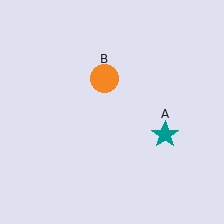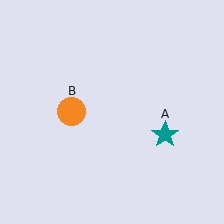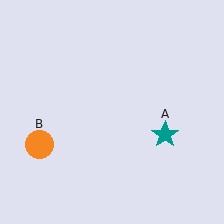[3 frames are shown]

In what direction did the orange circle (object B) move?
The orange circle (object B) moved down and to the left.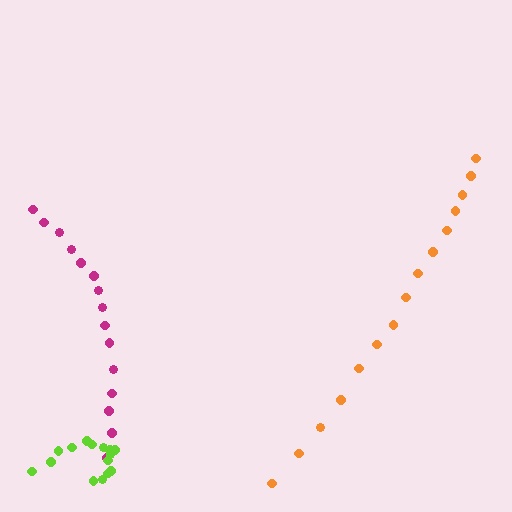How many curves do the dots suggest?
There are 3 distinct paths.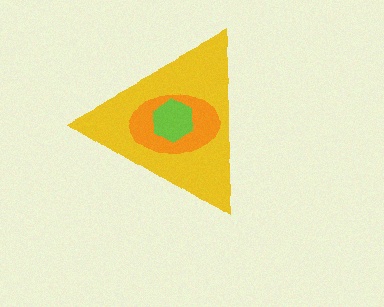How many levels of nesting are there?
3.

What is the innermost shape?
The lime hexagon.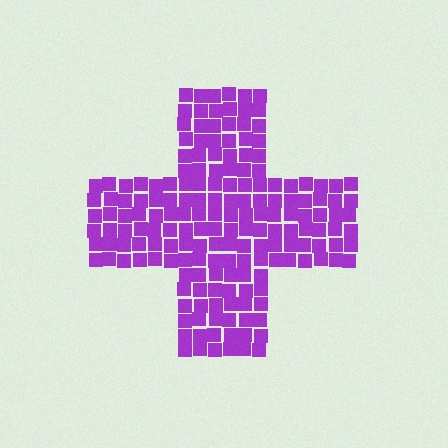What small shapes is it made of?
It is made of small squares.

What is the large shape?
The large shape is a cross.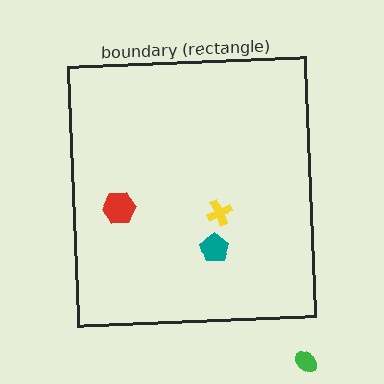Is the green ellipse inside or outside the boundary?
Outside.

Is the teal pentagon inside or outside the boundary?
Inside.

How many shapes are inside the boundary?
3 inside, 1 outside.